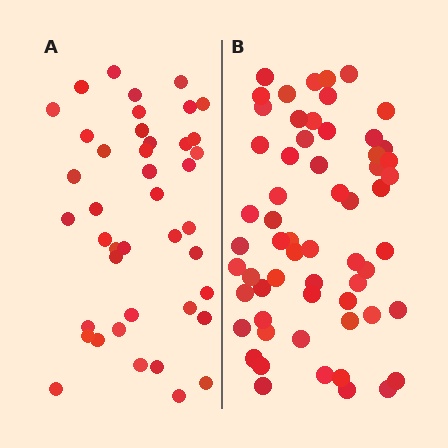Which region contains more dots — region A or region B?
Region B (the right region) has more dots.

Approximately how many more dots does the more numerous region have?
Region B has approximately 20 more dots than region A.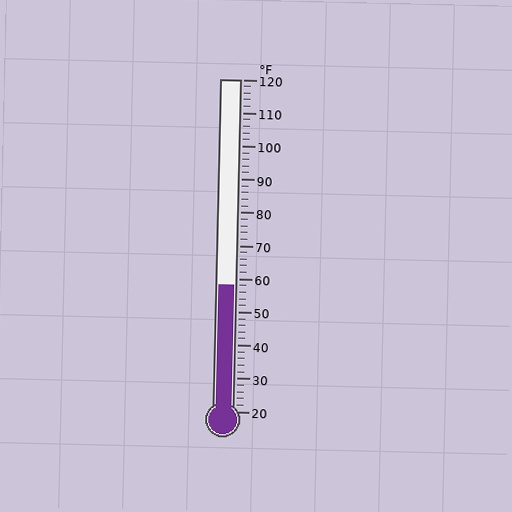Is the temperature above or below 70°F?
The temperature is below 70°F.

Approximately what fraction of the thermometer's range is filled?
The thermometer is filled to approximately 40% of its range.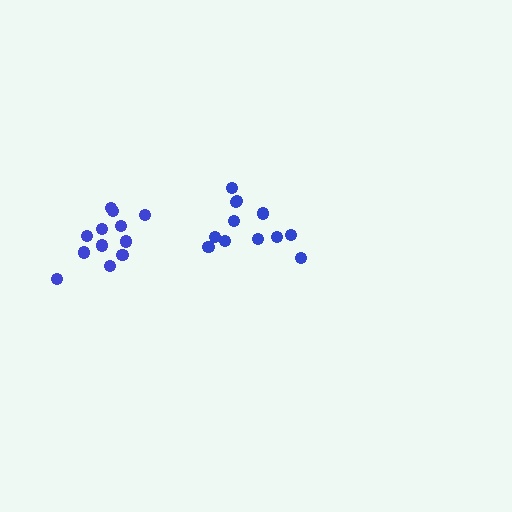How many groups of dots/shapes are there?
There are 2 groups.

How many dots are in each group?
Group 1: 12 dots, Group 2: 12 dots (24 total).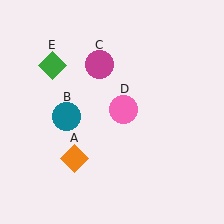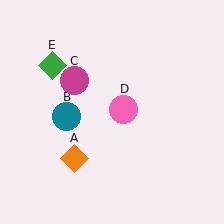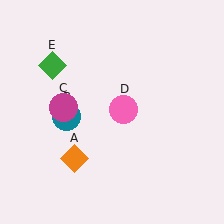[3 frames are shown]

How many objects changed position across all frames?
1 object changed position: magenta circle (object C).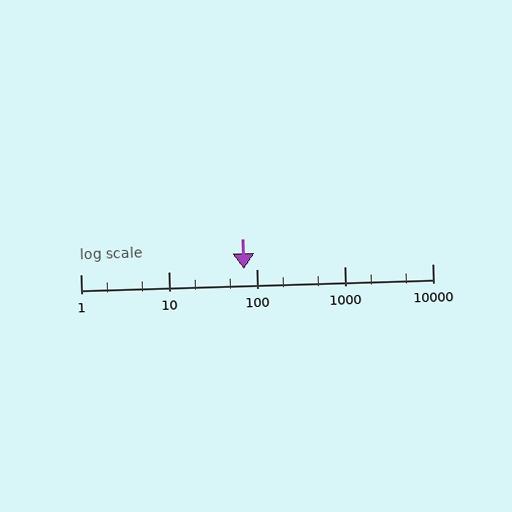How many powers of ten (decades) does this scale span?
The scale spans 4 decades, from 1 to 10000.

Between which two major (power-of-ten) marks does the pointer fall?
The pointer is between 10 and 100.